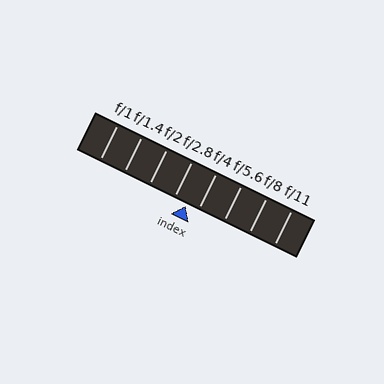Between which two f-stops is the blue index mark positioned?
The index mark is between f/2.8 and f/4.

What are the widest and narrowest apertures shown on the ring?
The widest aperture shown is f/1 and the narrowest is f/11.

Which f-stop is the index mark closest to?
The index mark is closest to f/4.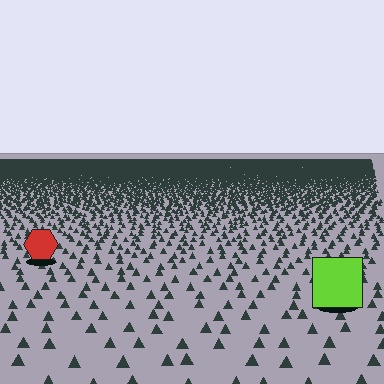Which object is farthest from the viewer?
The red hexagon is farthest from the viewer. It appears smaller and the ground texture around it is denser.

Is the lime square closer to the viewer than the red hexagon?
Yes. The lime square is closer — you can tell from the texture gradient: the ground texture is coarser near it.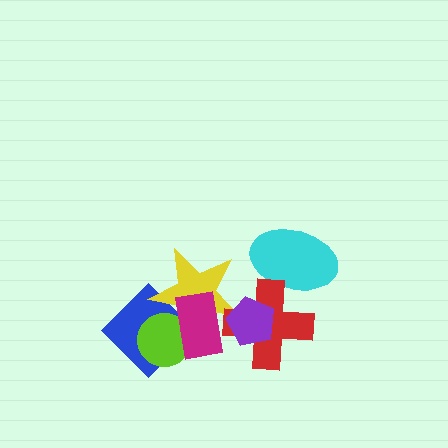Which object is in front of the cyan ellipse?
The red cross is in front of the cyan ellipse.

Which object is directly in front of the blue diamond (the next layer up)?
The lime circle is directly in front of the blue diamond.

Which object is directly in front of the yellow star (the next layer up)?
The red cross is directly in front of the yellow star.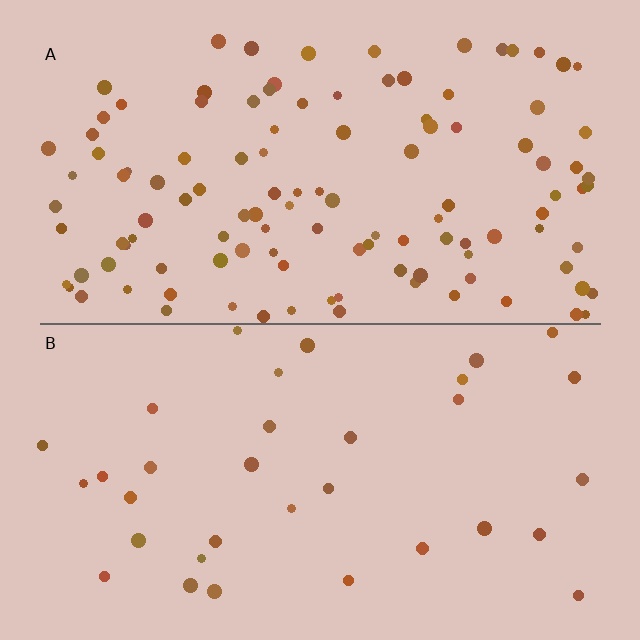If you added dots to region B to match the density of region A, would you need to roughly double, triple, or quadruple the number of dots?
Approximately triple.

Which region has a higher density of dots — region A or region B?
A (the top).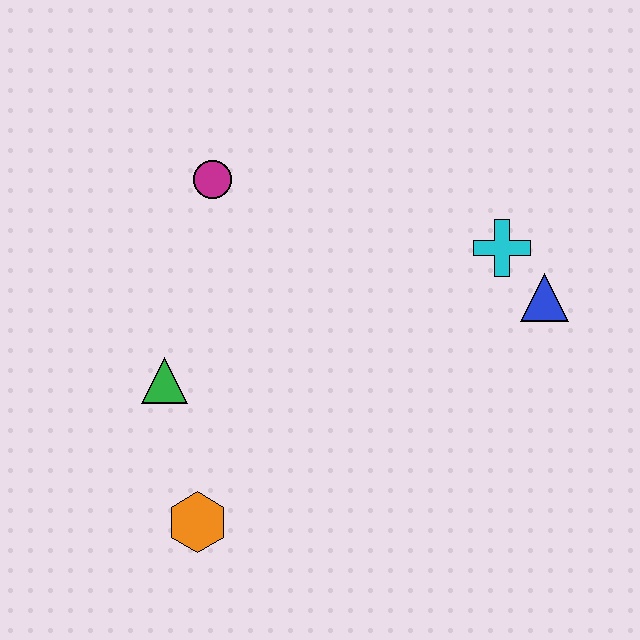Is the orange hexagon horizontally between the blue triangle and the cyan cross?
No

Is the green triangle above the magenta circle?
No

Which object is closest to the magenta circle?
The green triangle is closest to the magenta circle.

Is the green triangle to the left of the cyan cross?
Yes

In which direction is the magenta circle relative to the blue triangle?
The magenta circle is to the left of the blue triangle.